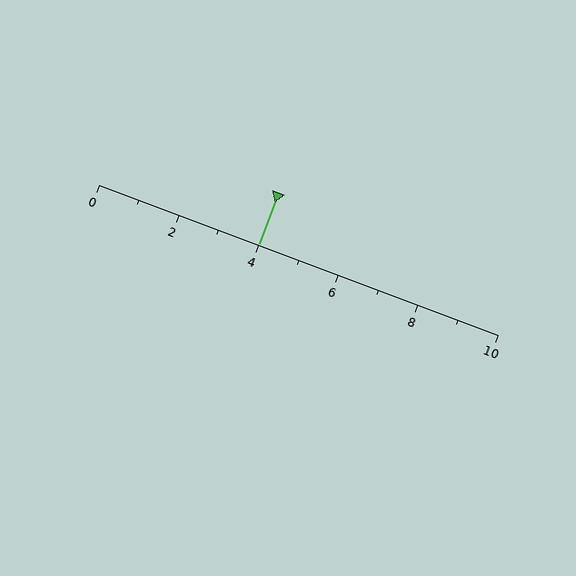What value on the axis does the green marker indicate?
The marker indicates approximately 4.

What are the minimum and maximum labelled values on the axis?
The axis runs from 0 to 10.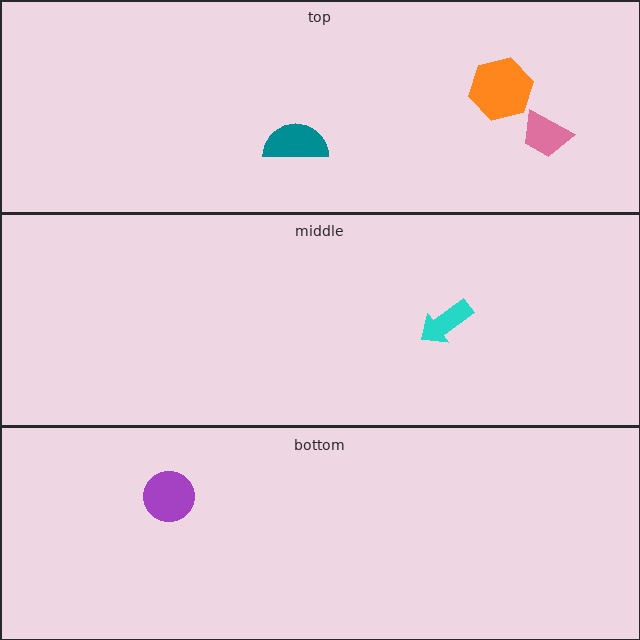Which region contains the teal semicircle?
The top region.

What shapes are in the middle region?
The cyan arrow.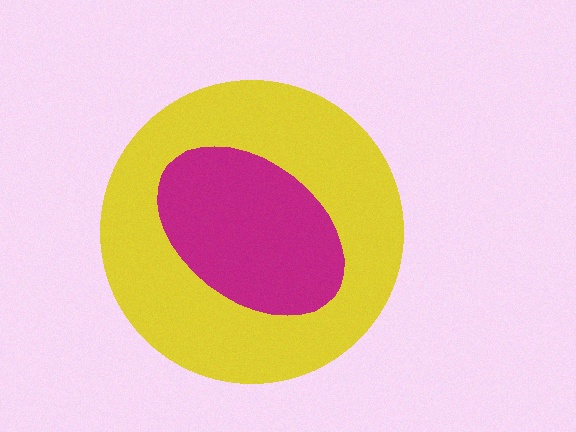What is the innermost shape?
The magenta ellipse.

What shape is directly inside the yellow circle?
The magenta ellipse.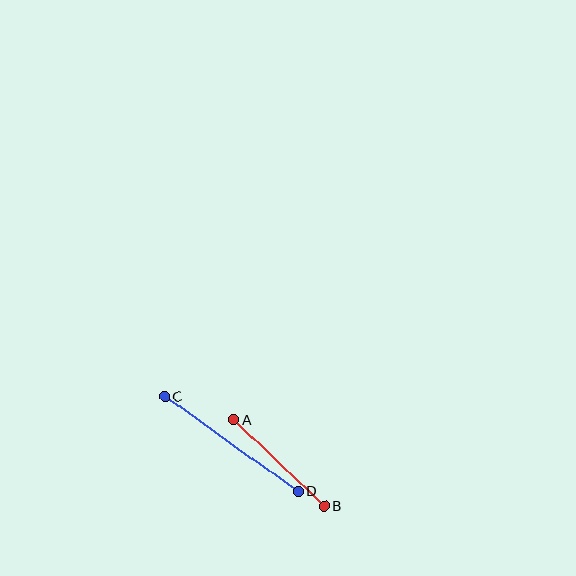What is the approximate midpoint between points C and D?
The midpoint is at approximately (231, 444) pixels.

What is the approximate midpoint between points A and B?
The midpoint is at approximately (279, 463) pixels.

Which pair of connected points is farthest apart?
Points C and D are farthest apart.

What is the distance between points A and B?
The distance is approximately 126 pixels.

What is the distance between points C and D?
The distance is approximately 164 pixels.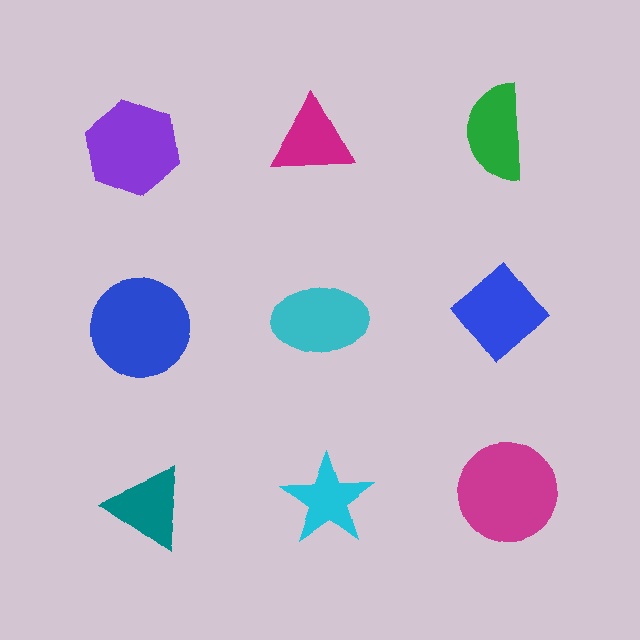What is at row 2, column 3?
A blue diamond.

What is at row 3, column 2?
A cyan star.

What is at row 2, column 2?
A cyan ellipse.